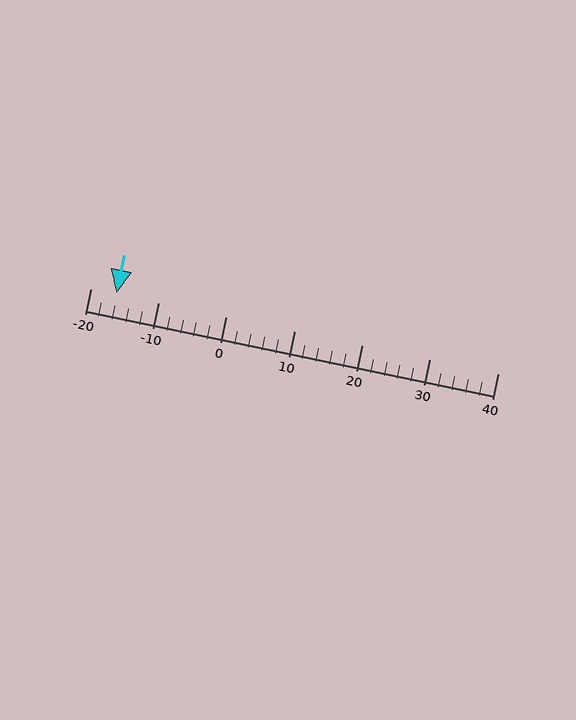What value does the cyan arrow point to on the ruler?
The cyan arrow points to approximately -16.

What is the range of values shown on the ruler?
The ruler shows values from -20 to 40.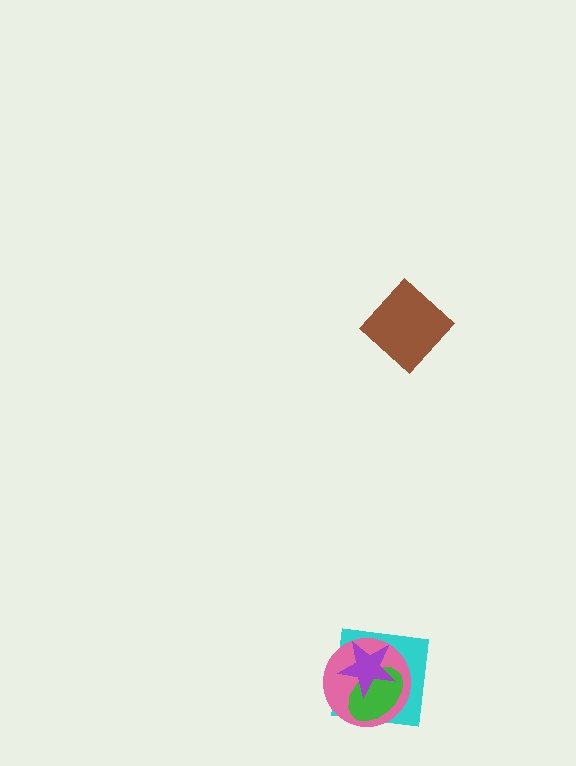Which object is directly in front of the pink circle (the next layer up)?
The green ellipse is directly in front of the pink circle.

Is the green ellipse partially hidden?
Yes, it is partially covered by another shape.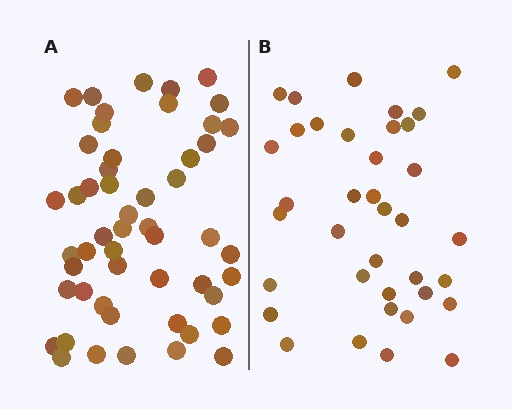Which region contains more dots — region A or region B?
Region A (the left region) has more dots.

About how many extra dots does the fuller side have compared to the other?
Region A has approximately 15 more dots than region B.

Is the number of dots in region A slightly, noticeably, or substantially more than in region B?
Region A has noticeably more, but not dramatically so. The ratio is roughly 1.4 to 1.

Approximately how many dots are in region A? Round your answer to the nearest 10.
About 50 dots. (The exact count is 52, which rounds to 50.)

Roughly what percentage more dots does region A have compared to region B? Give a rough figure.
About 40% more.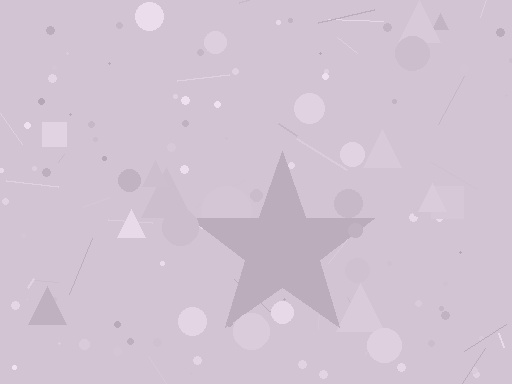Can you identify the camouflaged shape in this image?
The camouflaged shape is a star.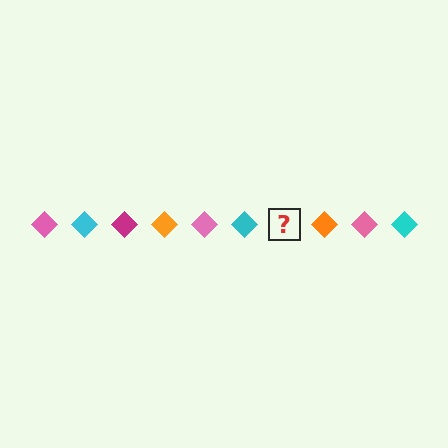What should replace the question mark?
The question mark should be replaced with a magenta diamond.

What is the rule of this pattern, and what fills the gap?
The rule is that the pattern cycles through pink, cyan, magenta, orange diamonds. The gap should be filled with a magenta diamond.